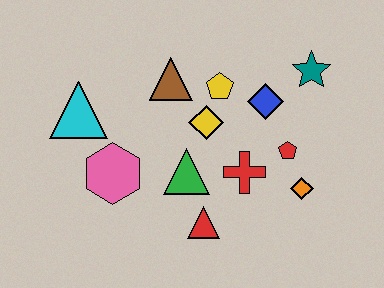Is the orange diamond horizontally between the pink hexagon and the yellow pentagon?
No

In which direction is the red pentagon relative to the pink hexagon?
The red pentagon is to the right of the pink hexagon.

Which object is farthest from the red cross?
The cyan triangle is farthest from the red cross.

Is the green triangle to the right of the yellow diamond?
No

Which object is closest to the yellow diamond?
The yellow pentagon is closest to the yellow diamond.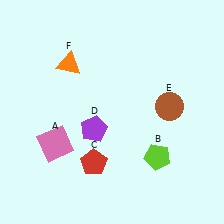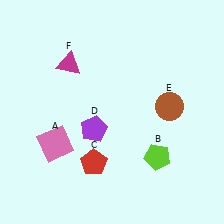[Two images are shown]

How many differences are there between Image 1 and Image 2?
There is 1 difference between the two images.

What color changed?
The triangle (F) changed from orange in Image 1 to magenta in Image 2.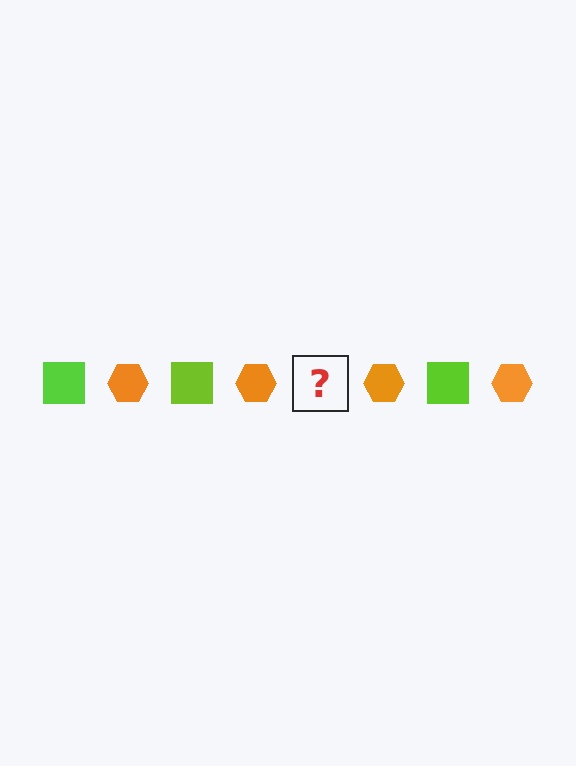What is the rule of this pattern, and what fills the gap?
The rule is that the pattern alternates between lime square and orange hexagon. The gap should be filled with a lime square.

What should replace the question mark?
The question mark should be replaced with a lime square.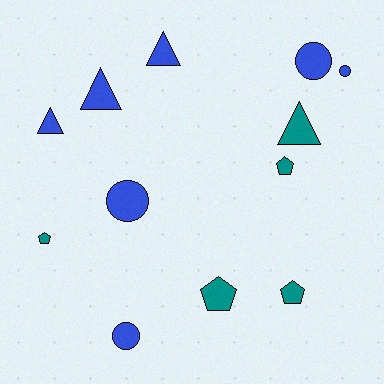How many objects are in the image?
There are 12 objects.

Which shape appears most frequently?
Circle, with 4 objects.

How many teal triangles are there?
There is 1 teal triangle.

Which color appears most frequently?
Blue, with 7 objects.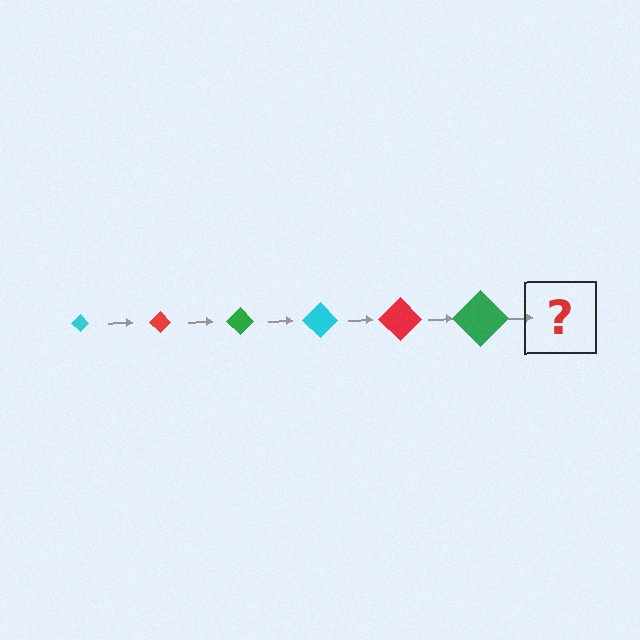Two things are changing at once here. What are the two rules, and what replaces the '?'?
The two rules are that the diamond grows larger each step and the color cycles through cyan, red, and green. The '?' should be a cyan diamond, larger than the previous one.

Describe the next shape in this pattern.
It should be a cyan diamond, larger than the previous one.